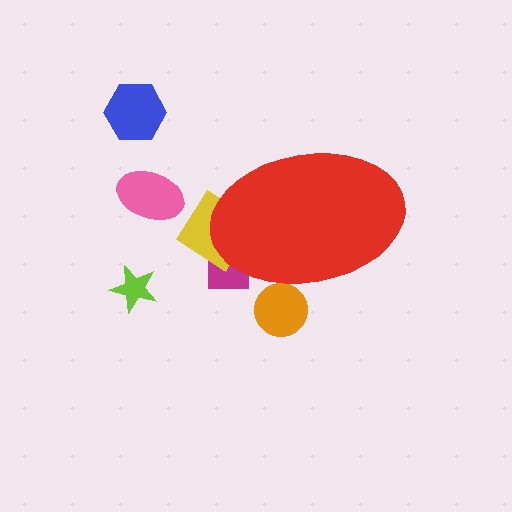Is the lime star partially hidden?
No, the lime star is fully visible.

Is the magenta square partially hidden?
Yes, the magenta square is partially hidden behind the red ellipse.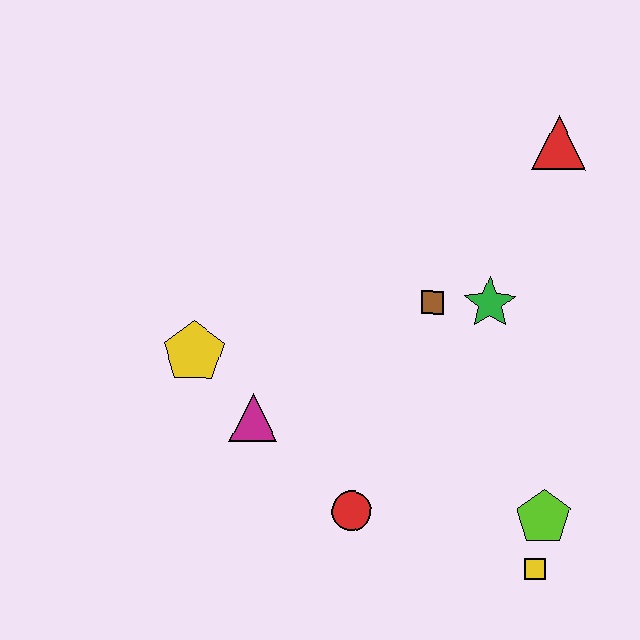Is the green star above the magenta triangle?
Yes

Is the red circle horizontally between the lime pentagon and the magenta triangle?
Yes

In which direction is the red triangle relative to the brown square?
The red triangle is above the brown square.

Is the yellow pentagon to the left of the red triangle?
Yes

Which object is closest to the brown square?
The green star is closest to the brown square.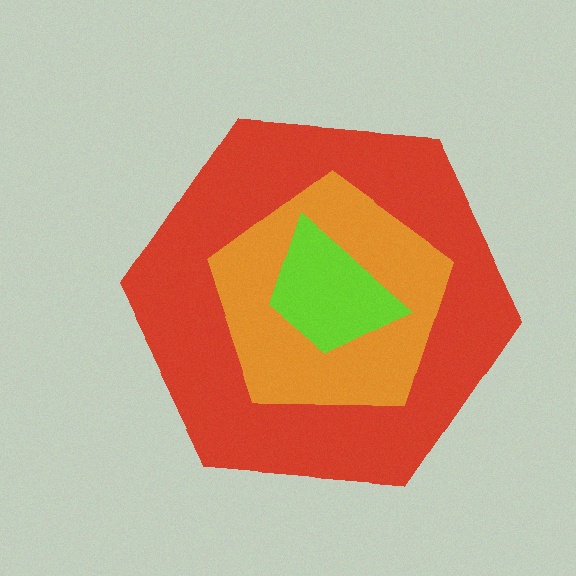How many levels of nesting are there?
3.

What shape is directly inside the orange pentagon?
The lime trapezoid.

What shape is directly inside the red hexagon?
The orange pentagon.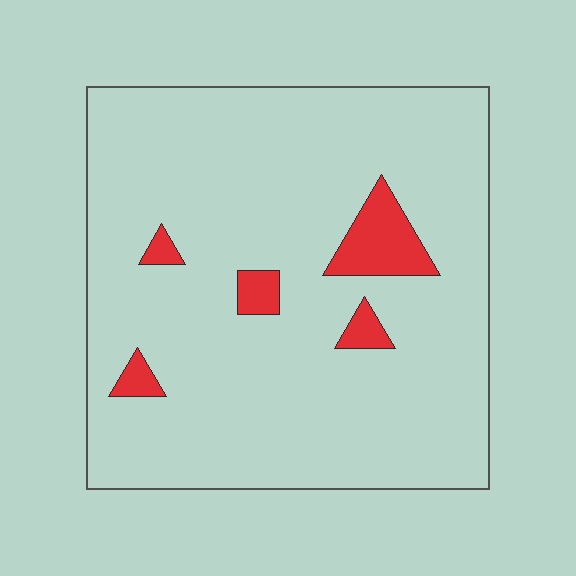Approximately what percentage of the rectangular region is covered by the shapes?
Approximately 10%.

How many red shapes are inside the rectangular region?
5.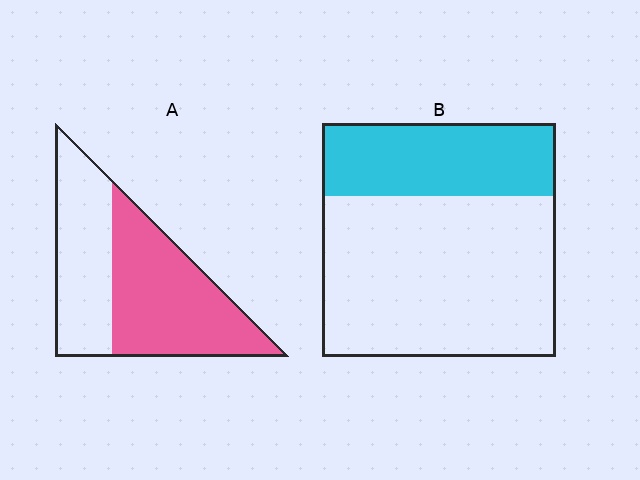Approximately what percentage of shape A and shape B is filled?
A is approximately 55% and B is approximately 30%.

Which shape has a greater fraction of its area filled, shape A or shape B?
Shape A.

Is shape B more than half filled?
No.